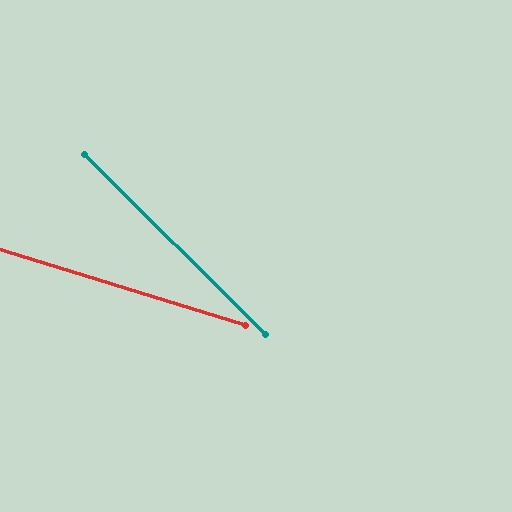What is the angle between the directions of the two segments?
Approximately 28 degrees.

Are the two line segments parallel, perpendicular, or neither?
Neither parallel nor perpendicular — they differ by about 28°.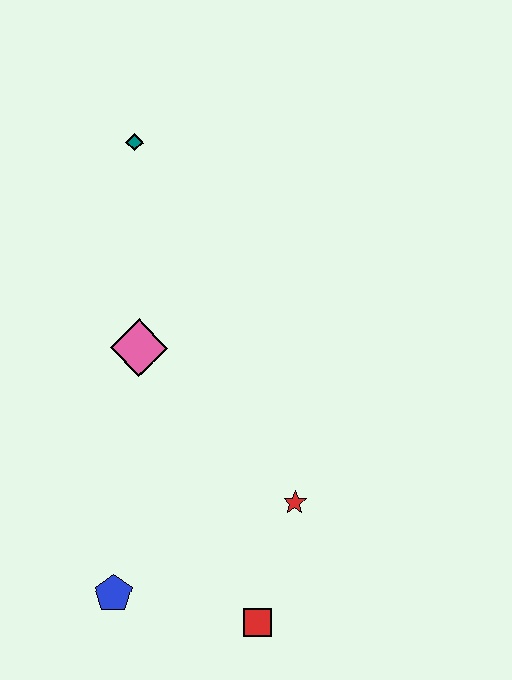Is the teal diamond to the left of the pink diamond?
Yes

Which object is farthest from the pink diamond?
The red square is farthest from the pink diamond.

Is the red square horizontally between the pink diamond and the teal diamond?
No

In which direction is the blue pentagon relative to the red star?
The blue pentagon is to the left of the red star.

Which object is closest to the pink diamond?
The teal diamond is closest to the pink diamond.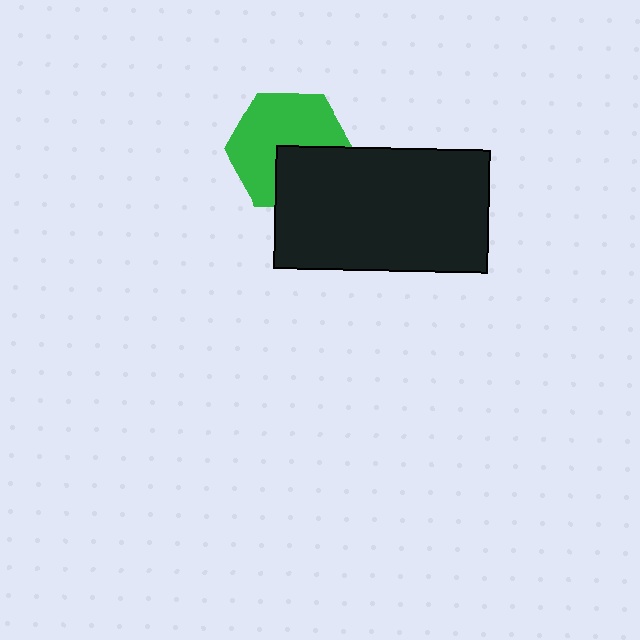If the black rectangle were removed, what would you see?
You would see the complete green hexagon.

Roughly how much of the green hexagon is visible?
About half of it is visible (roughly 64%).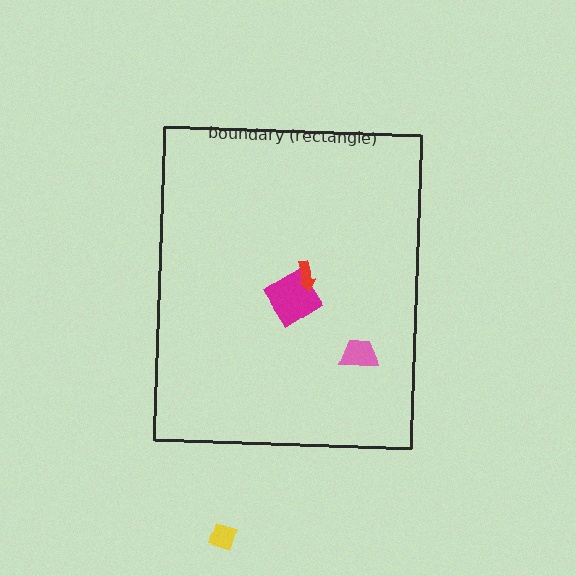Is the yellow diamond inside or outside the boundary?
Outside.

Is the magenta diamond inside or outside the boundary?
Inside.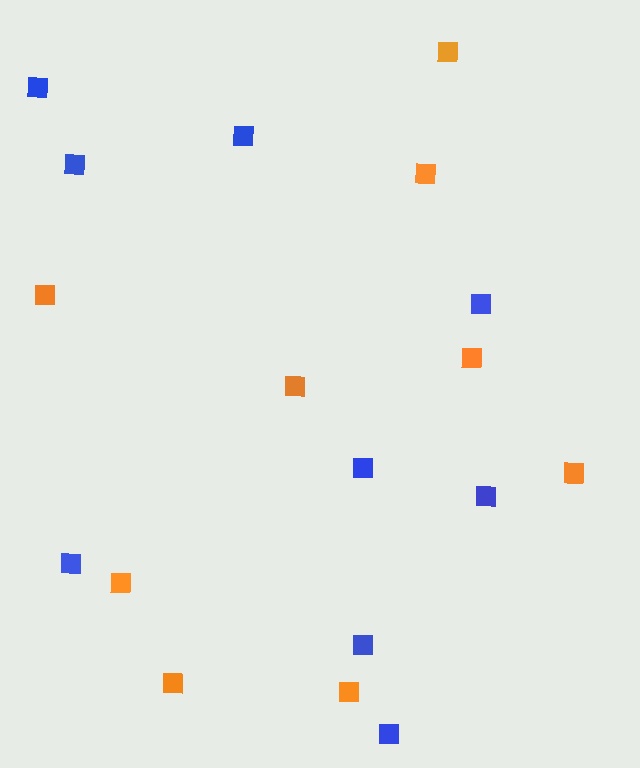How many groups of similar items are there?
There are 2 groups: one group of blue squares (9) and one group of orange squares (9).